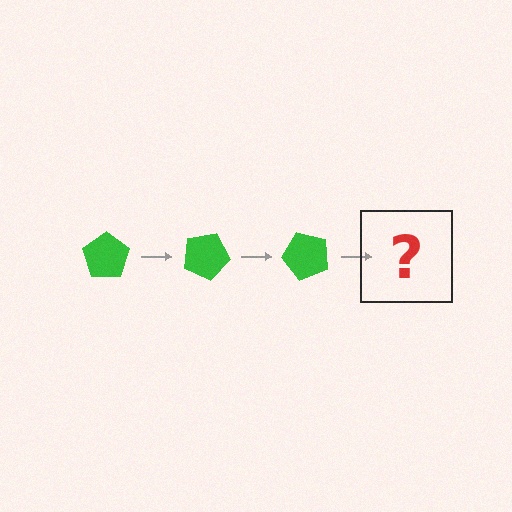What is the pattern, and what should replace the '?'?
The pattern is that the pentagon rotates 25 degrees each step. The '?' should be a green pentagon rotated 75 degrees.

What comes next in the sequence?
The next element should be a green pentagon rotated 75 degrees.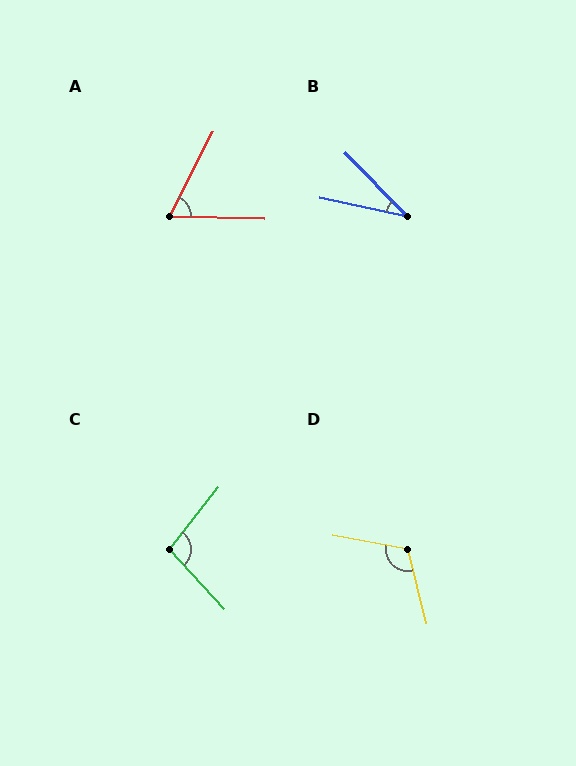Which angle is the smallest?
B, at approximately 34 degrees.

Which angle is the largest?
D, at approximately 115 degrees.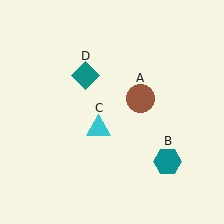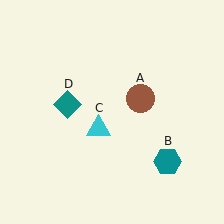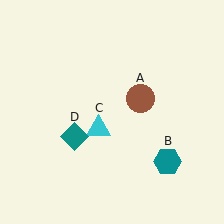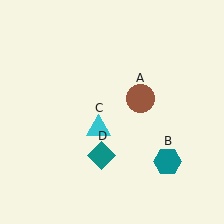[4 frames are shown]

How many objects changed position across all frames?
1 object changed position: teal diamond (object D).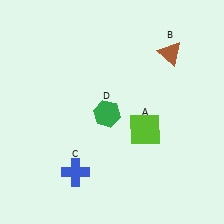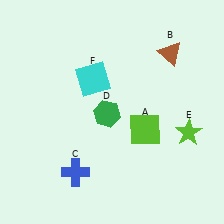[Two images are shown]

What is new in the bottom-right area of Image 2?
A lime star (E) was added in the bottom-right area of Image 2.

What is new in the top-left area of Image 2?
A cyan square (F) was added in the top-left area of Image 2.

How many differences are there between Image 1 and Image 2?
There are 2 differences between the two images.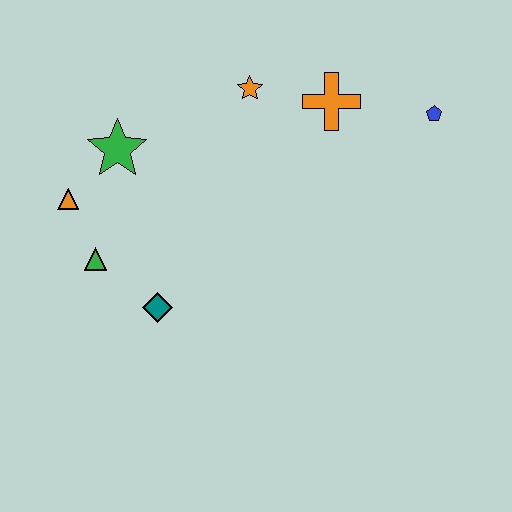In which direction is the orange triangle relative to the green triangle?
The orange triangle is above the green triangle.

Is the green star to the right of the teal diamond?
No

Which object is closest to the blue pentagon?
The orange cross is closest to the blue pentagon.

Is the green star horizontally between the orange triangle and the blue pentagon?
Yes